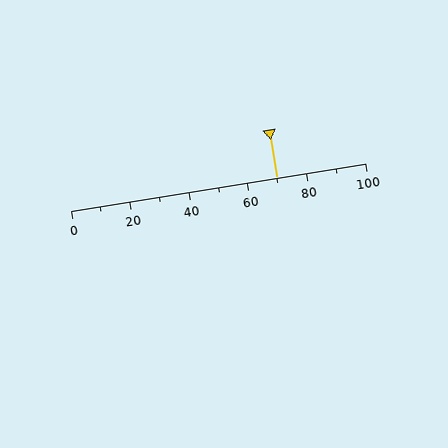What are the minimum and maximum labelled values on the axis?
The axis runs from 0 to 100.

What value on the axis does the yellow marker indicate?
The marker indicates approximately 70.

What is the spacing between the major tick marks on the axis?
The major ticks are spaced 20 apart.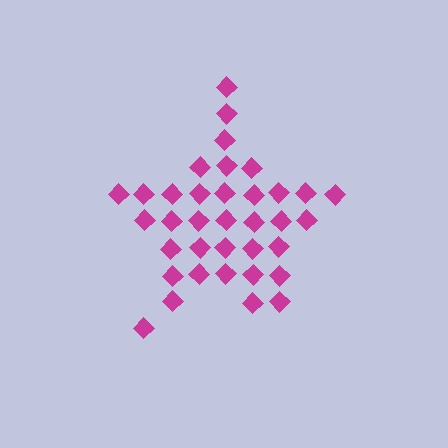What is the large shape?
The large shape is a star.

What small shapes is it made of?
It is made of small diamonds.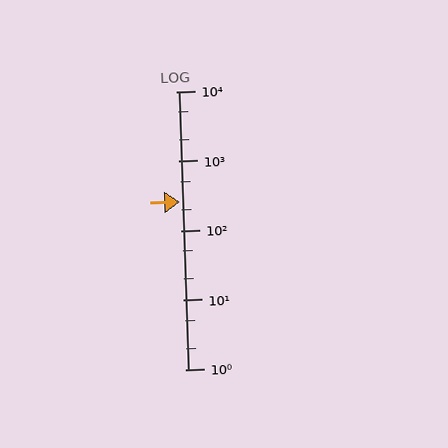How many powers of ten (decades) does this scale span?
The scale spans 4 decades, from 1 to 10000.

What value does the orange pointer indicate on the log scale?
The pointer indicates approximately 260.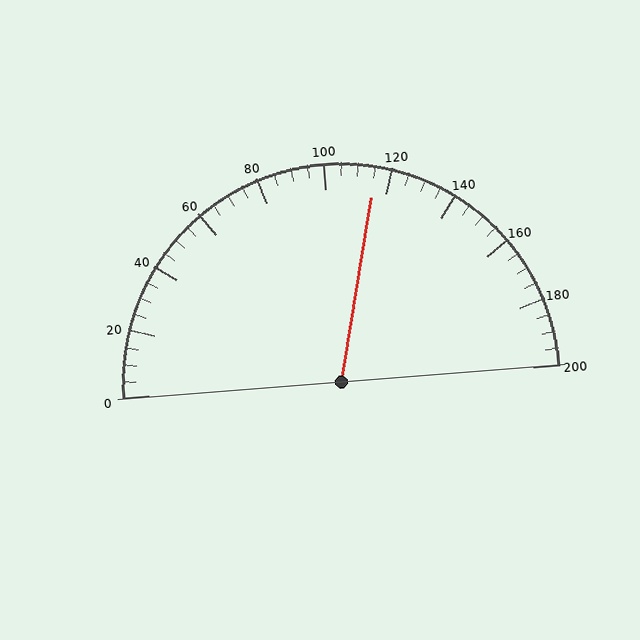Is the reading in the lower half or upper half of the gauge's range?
The reading is in the upper half of the range (0 to 200).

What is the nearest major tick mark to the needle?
The nearest major tick mark is 120.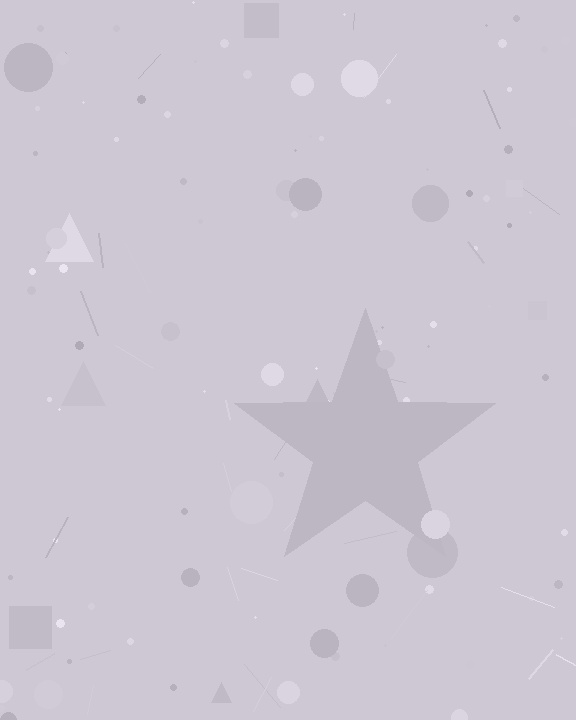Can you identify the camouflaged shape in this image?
The camouflaged shape is a star.